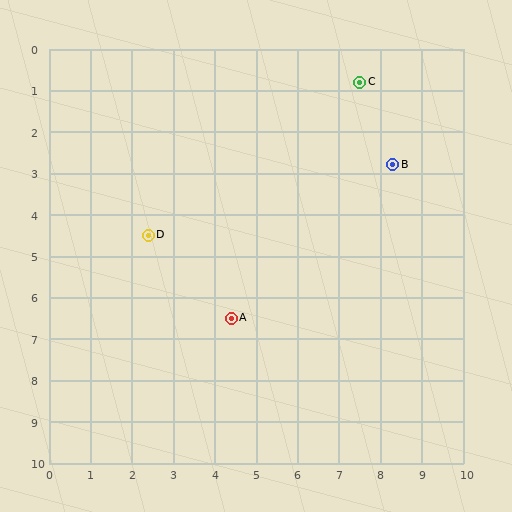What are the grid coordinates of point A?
Point A is at approximately (4.4, 6.5).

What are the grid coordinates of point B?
Point B is at approximately (8.3, 2.8).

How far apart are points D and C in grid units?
Points D and C are about 6.3 grid units apart.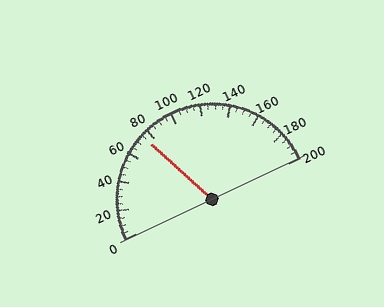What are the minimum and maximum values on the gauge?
The gauge ranges from 0 to 200.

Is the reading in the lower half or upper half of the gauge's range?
The reading is in the lower half of the range (0 to 200).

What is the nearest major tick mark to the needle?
The nearest major tick mark is 80.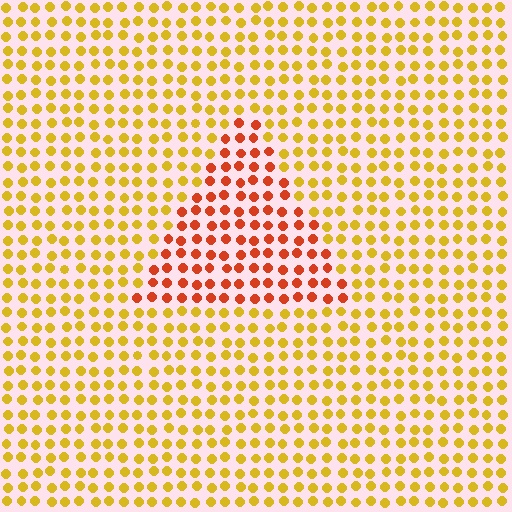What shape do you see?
I see a triangle.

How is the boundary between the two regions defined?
The boundary is defined purely by a slight shift in hue (about 41 degrees). Spacing, size, and orientation are identical on both sides.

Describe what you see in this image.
The image is filled with small yellow elements in a uniform arrangement. A triangle-shaped region is visible where the elements are tinted to a slightly different hue, forming a subtle color boundary.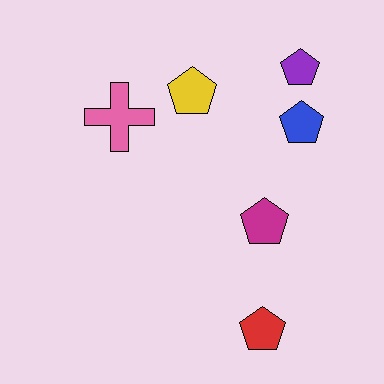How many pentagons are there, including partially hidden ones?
There are 5 pentagons.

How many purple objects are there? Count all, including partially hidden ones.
There is 1 purple object.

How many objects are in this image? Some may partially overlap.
There are 6 objects.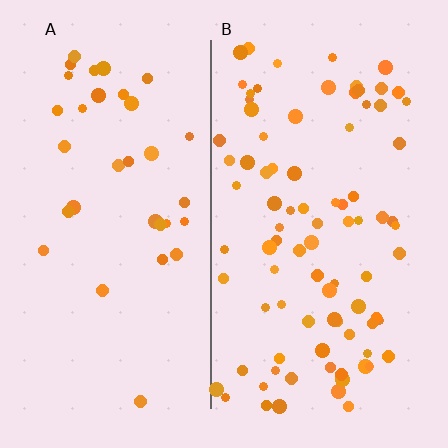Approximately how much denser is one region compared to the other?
Approximately 2.6× — region B over region A.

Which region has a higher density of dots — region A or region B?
B (the right).